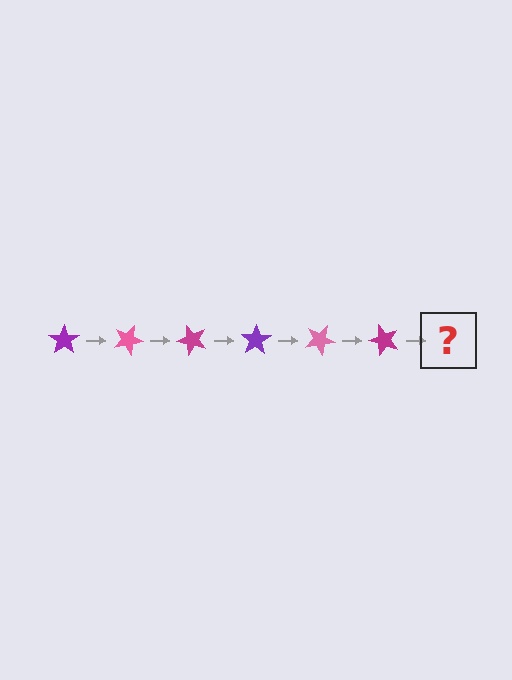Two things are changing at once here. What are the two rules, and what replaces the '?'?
The two rules are that it rotates 25 degrees each step and the color cycles through purple, pink, and magenta. The '?' should be a purple star, rotated 150 degrees from the start.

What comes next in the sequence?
The next element should be a purple star, rotated 150 degrees from the start.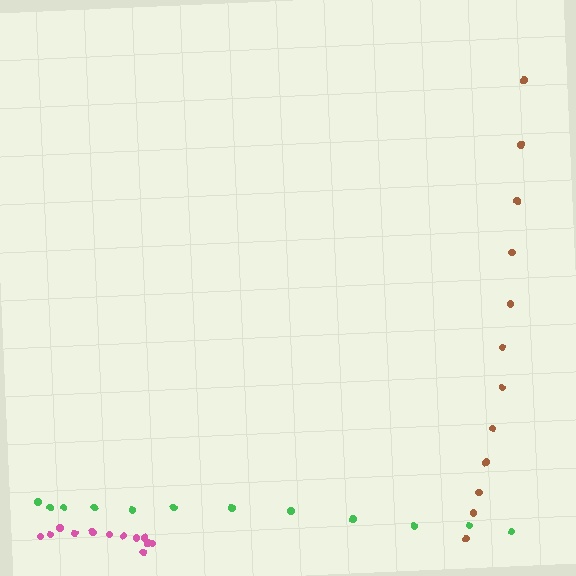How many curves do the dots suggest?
There are 3 distinct paths.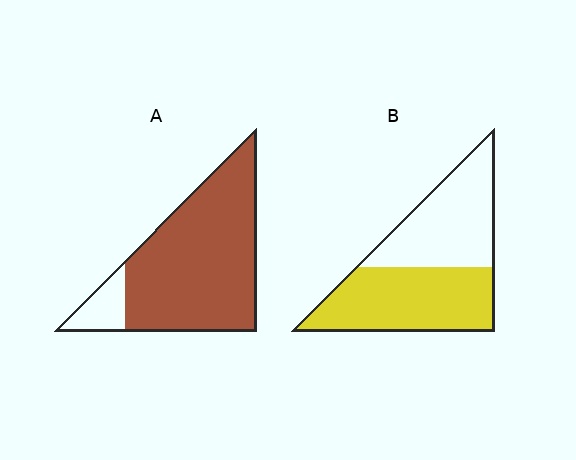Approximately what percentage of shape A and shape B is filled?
A is approximately 90% and B is approximately 55%.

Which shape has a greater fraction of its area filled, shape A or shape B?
Shape A.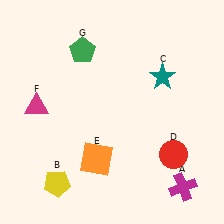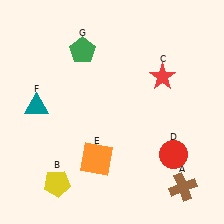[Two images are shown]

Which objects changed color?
A changed from magenta to brown. C changed from teal to red. F changed from magenta to teal.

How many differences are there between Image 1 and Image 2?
There are 3 differences between the two images.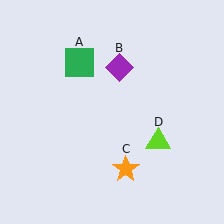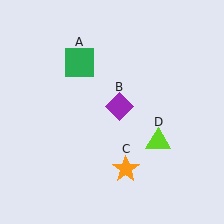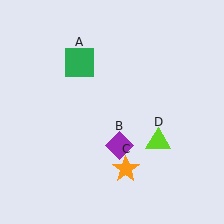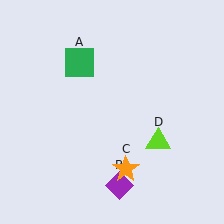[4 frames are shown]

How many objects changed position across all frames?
1 object changed position: purple diamond (object B).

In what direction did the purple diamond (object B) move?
The purple diamond (object B) moved down.